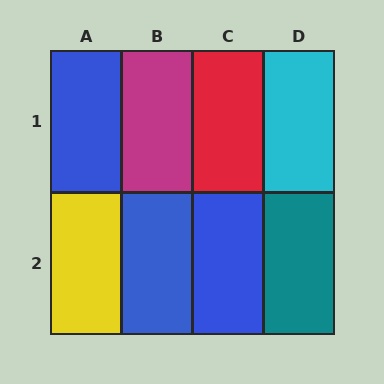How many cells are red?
1 cell is red.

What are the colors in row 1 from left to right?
Blue, magenta, red, cyan.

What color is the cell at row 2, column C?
Blue.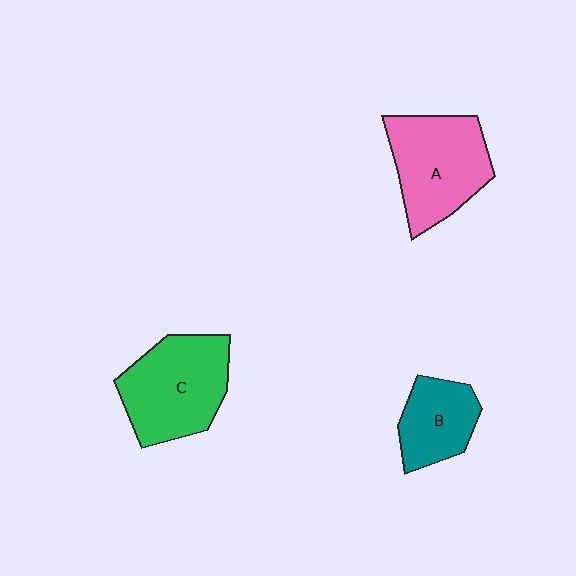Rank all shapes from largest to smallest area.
From largest to smallest: C (green), A (pink), B (teal).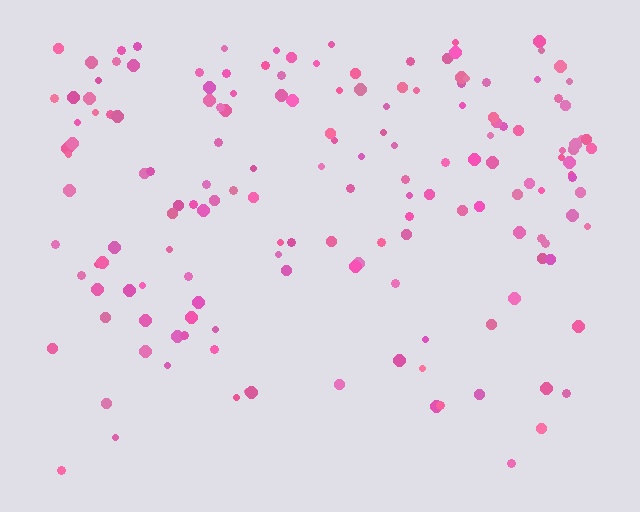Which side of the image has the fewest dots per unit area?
The bottom.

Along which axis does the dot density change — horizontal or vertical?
Vertical.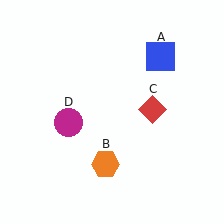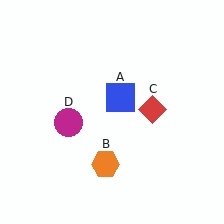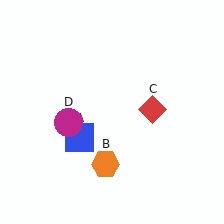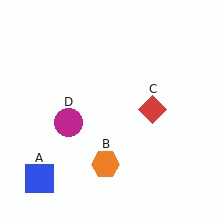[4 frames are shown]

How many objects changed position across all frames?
1 object changed position: blue square (object A).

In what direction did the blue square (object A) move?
The blue square (object A) moved down and to the left.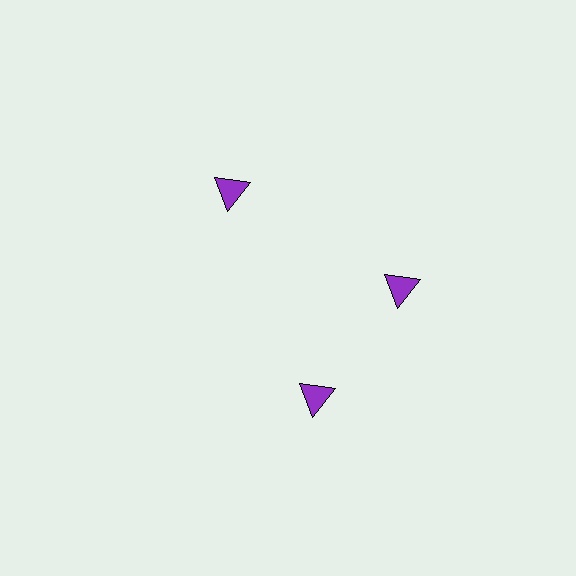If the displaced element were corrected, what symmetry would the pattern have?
It would have 3-fold rotational symmetry — the pattern would map onto itself every 120 degrees.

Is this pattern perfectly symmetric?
No. The 3 purple triangles are arranged in a ring, but one element near the 7 o'clock position is rotated out of alignment along the ring, breaking the 3-fold rotational symmetry.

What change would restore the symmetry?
The symmetry would be restored by rotating it back into even spacing with its neighbors so that all 3 triangles sit at equal angles and equal distance from the center.